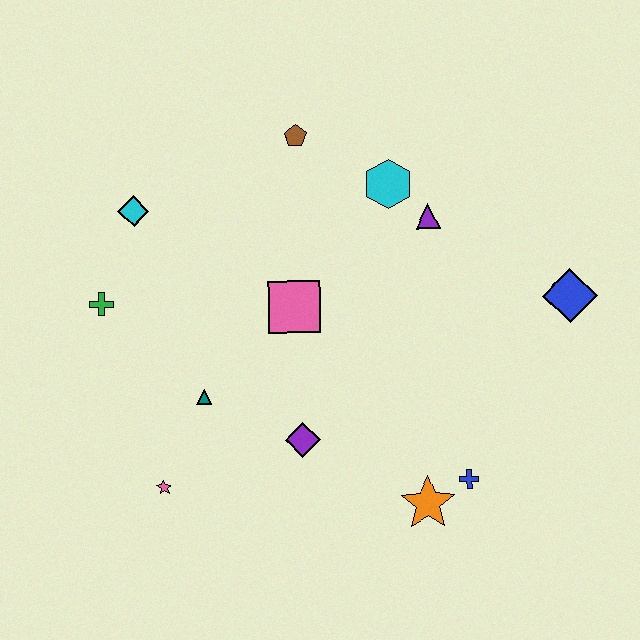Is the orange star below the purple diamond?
Yes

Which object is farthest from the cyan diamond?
The blue diamond is farthest from the cyan diamond.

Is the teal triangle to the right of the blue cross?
No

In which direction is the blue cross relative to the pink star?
The blue cross is to the right of the pink star.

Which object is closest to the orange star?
The blue cross is closest to the orange star.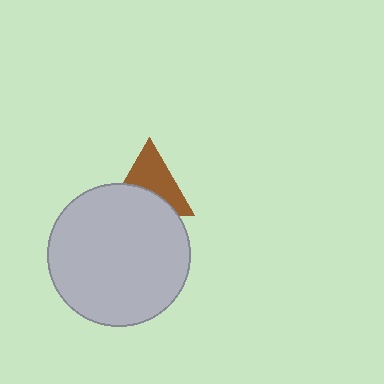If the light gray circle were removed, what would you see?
You would see the complete brown triangle.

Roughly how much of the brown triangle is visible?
About half of it is visible (roughly 57%).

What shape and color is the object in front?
The object in front is a light gray circle.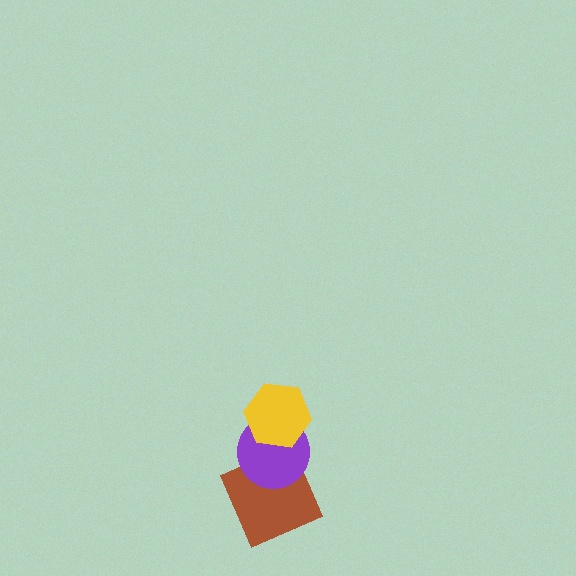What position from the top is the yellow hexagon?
The yellow hexagon is 1st from the top.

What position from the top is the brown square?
The brown square is 3rd from the top.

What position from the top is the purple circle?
The purple circle is 2nd from the top.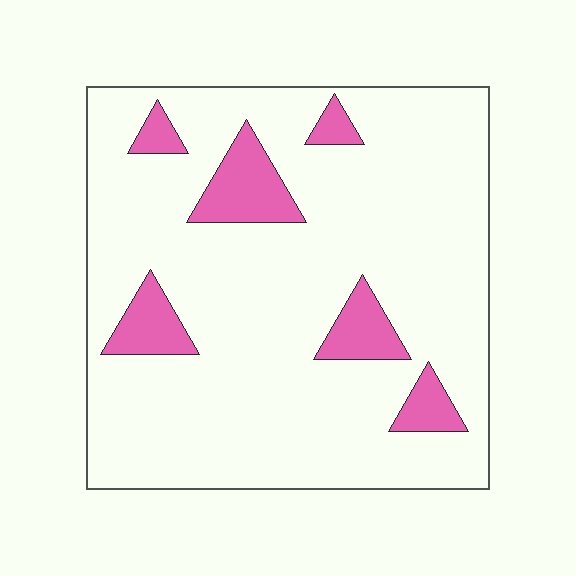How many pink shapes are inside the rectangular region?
6.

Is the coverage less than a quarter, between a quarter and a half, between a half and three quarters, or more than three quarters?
Less than a quarter.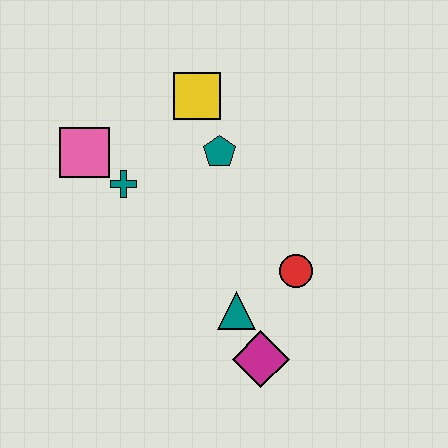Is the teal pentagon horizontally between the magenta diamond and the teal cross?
Yes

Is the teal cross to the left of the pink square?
No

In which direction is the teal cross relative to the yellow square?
The teal cross is below the yellow square.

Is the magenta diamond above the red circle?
No